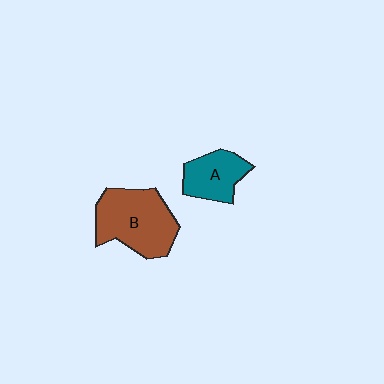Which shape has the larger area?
Shape B (brown).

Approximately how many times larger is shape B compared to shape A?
Approximately 1.7 times.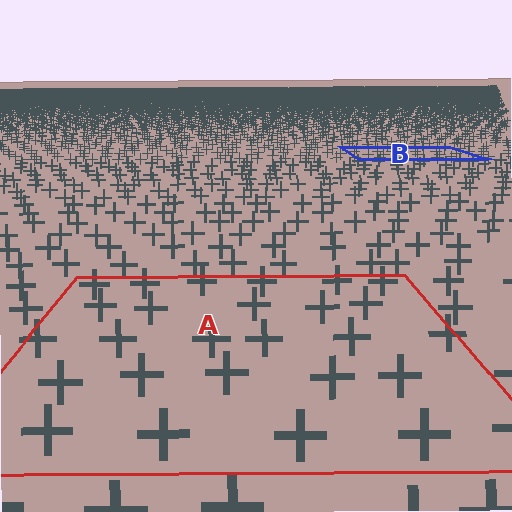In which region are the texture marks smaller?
The texture marks are smaller in region B, because it is farther away.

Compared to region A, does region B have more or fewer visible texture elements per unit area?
Region B has more texture elements per unit area — they are packed more densely because it is farther away.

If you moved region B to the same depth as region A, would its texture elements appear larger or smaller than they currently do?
They would appear larger. At a closer depth, the same texture elements are projected at a bigger on-screen size.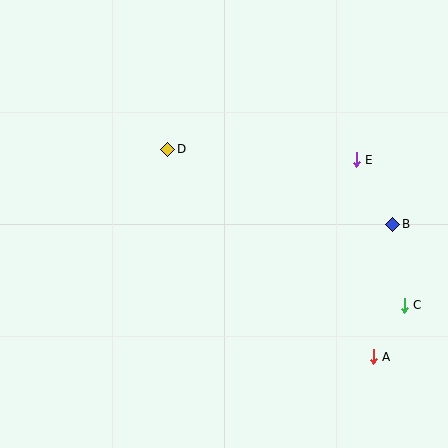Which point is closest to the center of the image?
Point D at (168, 149) is closest to the center.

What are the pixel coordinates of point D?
Point D is at (168, 149).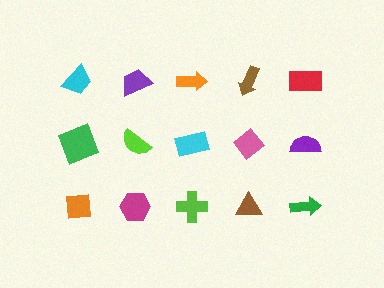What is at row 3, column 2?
A magenta hexagon.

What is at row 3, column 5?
A green arrow.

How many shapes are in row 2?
5 shapes.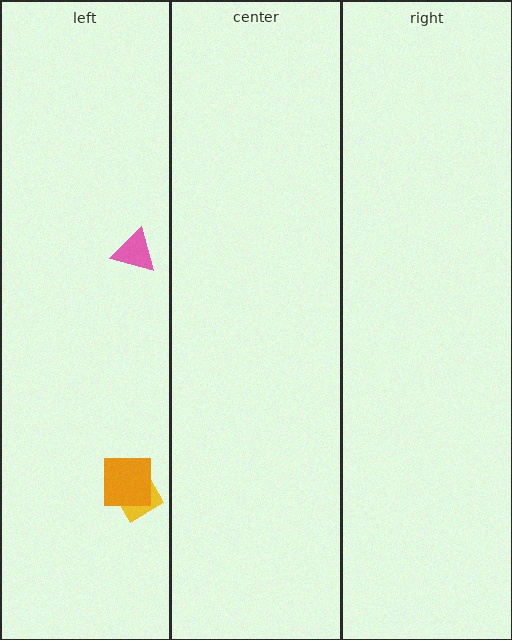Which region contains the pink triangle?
The left region.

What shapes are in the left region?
The pink triangle, the yellow diamond, the orange square.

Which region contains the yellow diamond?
The left region.